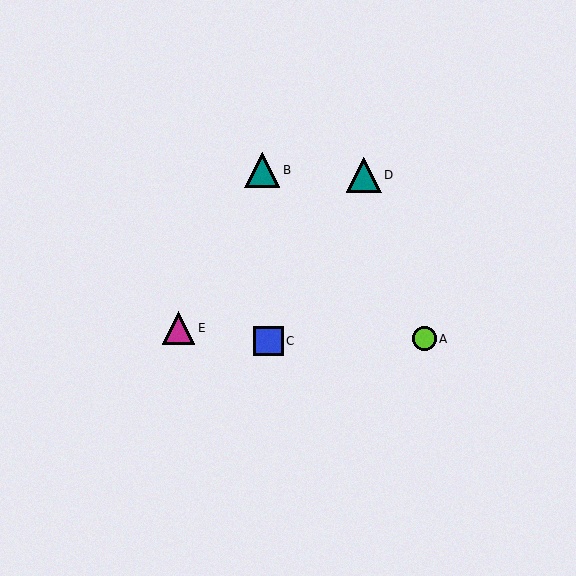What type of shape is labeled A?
Shape A is a lime circle.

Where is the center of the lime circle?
The center of the lime circle is at (424, 339).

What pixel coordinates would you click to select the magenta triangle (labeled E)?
Click at (178, 328) to select the magenta triangle E.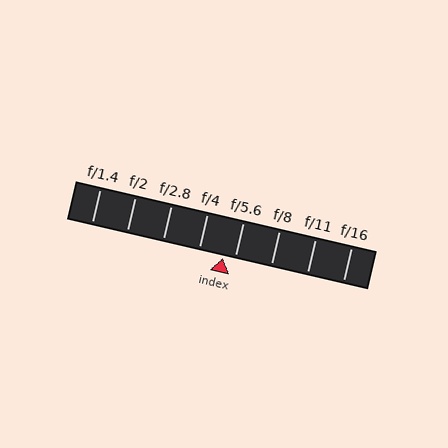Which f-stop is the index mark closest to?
The index mark is closest to f/5.6.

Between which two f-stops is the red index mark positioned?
The index mark is between f/4 and f/5.6.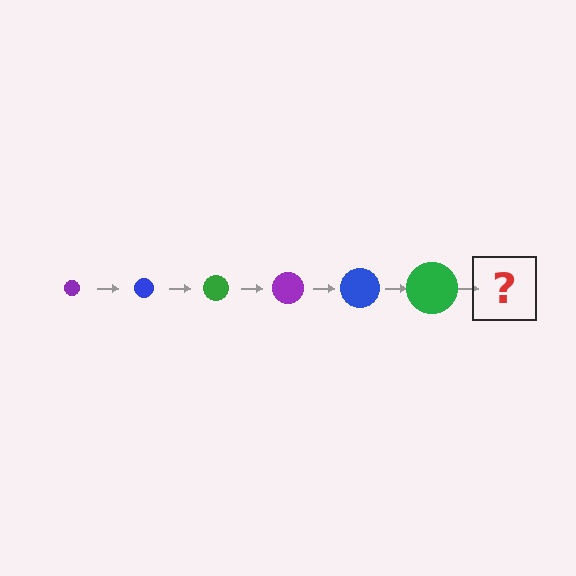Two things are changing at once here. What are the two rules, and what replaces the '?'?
The two rules are that the circle grows larger each step and the color cycles through purple, blue, and green. The '?' should be a purple circle, larger than the previous one.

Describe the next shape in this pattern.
It should be a purple circle, larger than the previous one.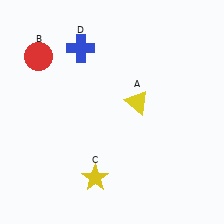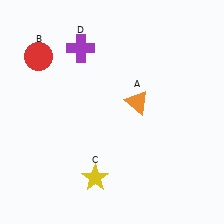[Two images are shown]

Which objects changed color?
A changed from yellow to orange. D changed from blue to purple.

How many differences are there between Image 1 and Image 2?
There are 2 differences between the two images.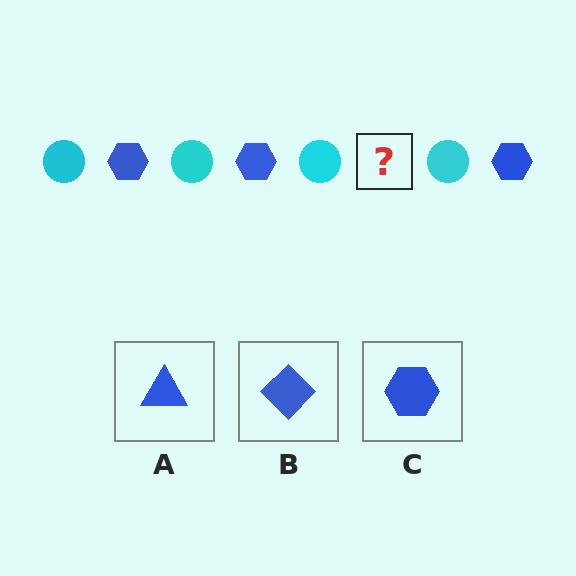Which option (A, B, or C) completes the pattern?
C.